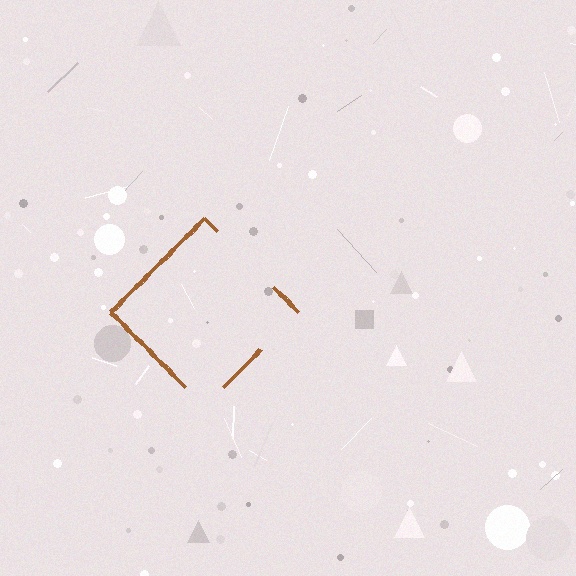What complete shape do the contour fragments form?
The contour fragments form a diamond.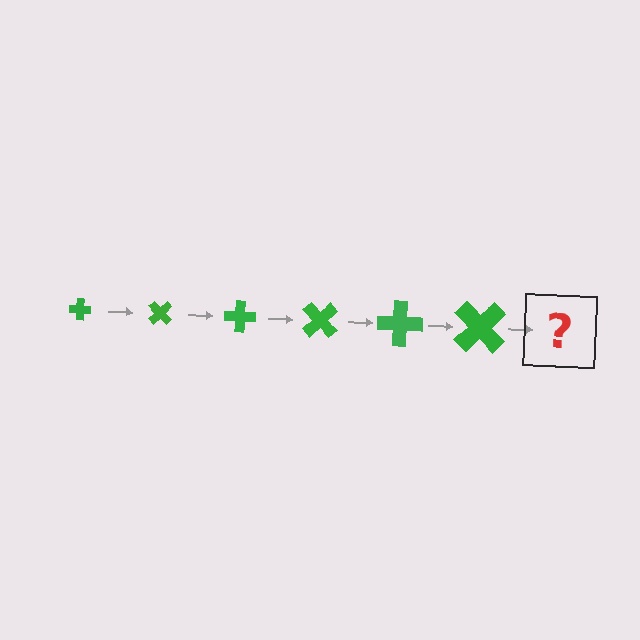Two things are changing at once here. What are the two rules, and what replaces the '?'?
The two rules are that the cross grows larger each step and it rotates 45 degrees each step. The '?' should be a cross, larger than the previous one and rotated 270 degrees from the start.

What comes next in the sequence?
The next element should be a cross, larger than the previous one and rotated 270 degrees from the start.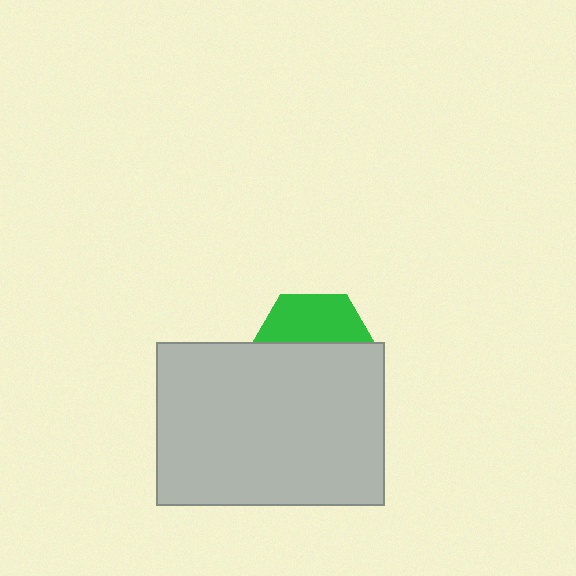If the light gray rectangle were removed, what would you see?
You would see the complete green hexagon.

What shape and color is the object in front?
The object in front is a light gray rectangle.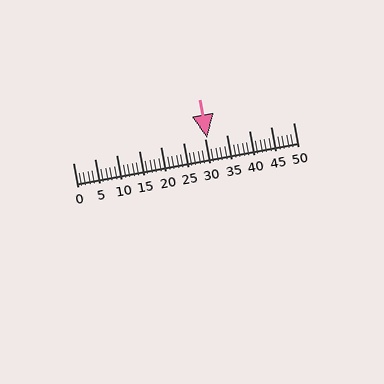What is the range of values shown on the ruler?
The ruler shows values from 0 to 50.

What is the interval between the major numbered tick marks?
The major tick marks are spaced 5 units apart.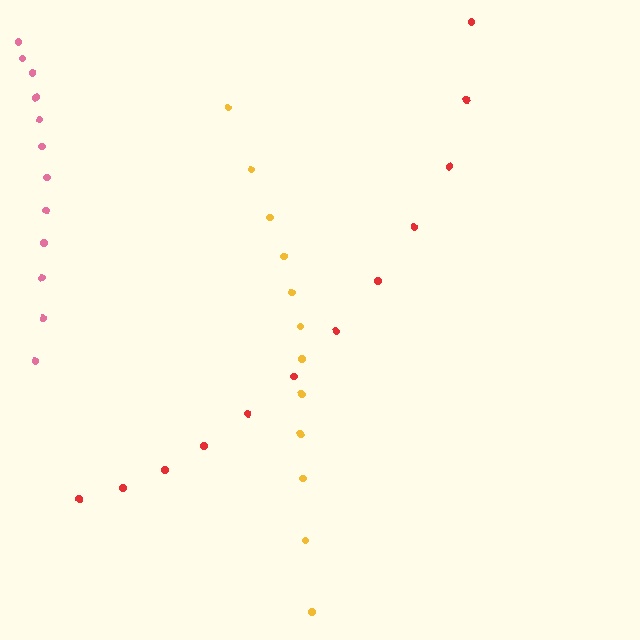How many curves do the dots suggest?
There are 3 distinct paths.